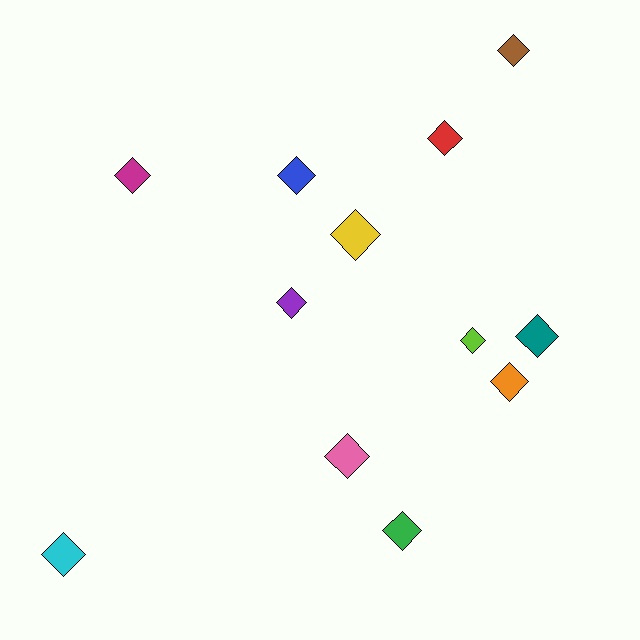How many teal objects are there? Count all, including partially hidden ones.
There is 1 teal object.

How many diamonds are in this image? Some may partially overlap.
There are 12 diamonds.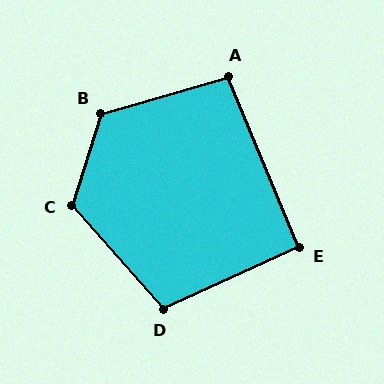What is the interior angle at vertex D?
Approximately 107 degrees (obtuse).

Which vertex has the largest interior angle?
B, at approximately 123 degrees.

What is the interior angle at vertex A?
Approximately 97 degrees (obtuse).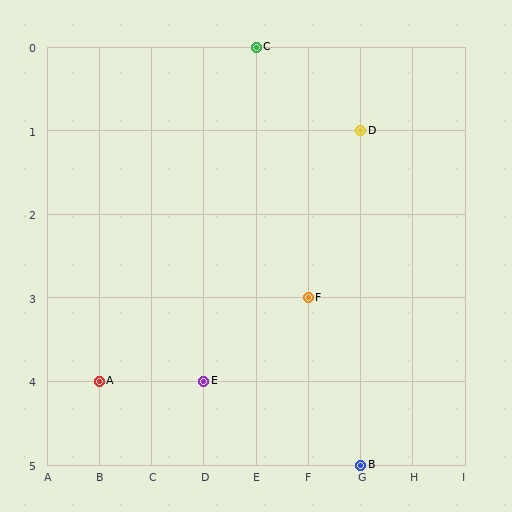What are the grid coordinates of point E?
Point E is at grid coordinates (D, 4).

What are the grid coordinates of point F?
Point F is at grid coordinates (F, 3).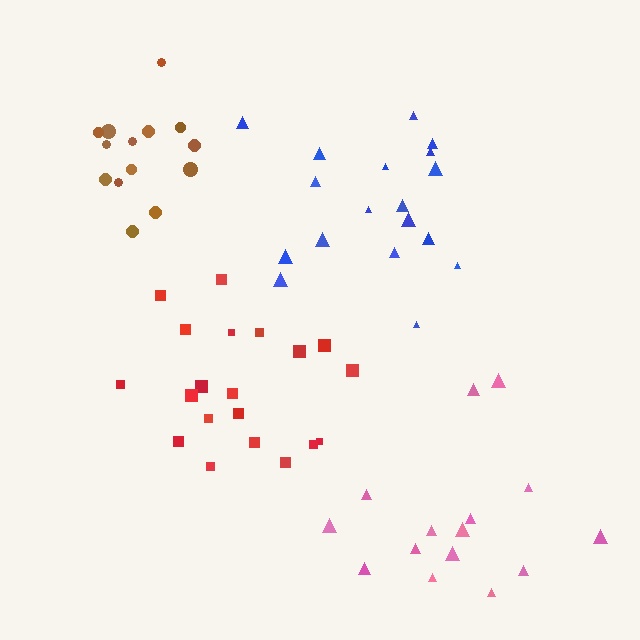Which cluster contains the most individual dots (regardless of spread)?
Red (20).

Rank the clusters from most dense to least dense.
brown, red, blue, pink.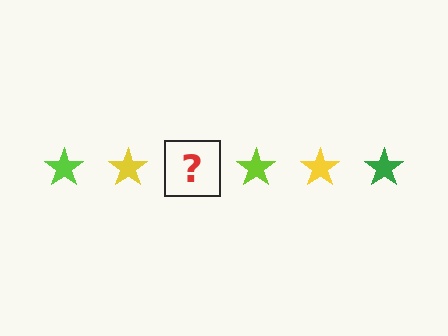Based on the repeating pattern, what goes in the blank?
The blank should be a green star.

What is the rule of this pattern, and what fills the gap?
The rule is that the pattern cycles through lime, yellow, green stars. The gap should be filled with a green star.